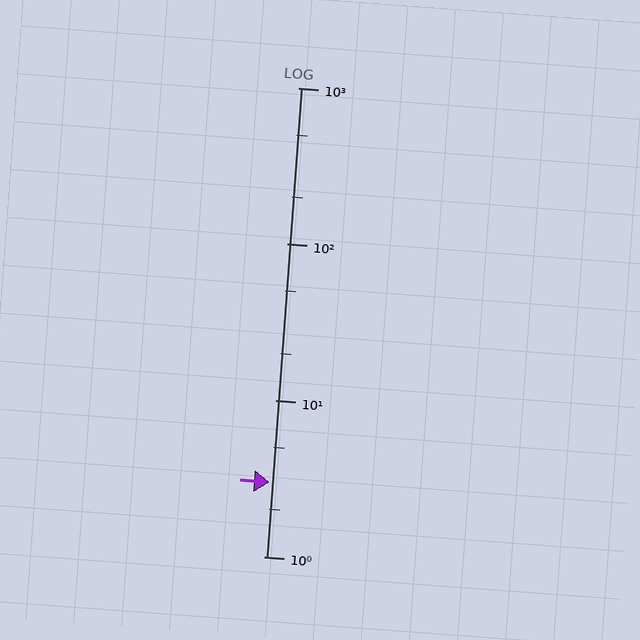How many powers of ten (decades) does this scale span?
The scale spans 3 decades, from 1 to 1000.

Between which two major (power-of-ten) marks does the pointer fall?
The pointer is between 1 and 10.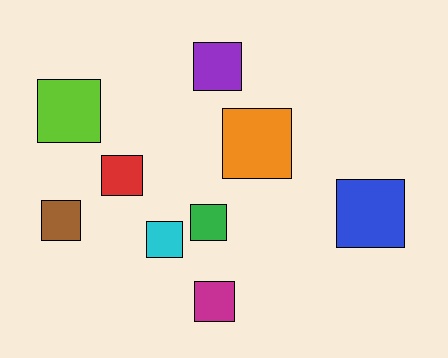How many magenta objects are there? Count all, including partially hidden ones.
There is 1 magenta object.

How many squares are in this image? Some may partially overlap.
There are 9 squares.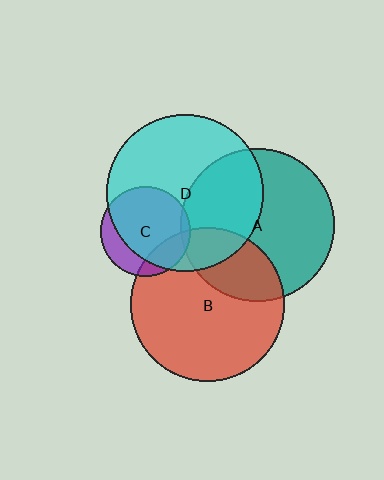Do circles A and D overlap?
Yes.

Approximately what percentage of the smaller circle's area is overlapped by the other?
Approximately 40%.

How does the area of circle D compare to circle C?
Approximately 3.0 times.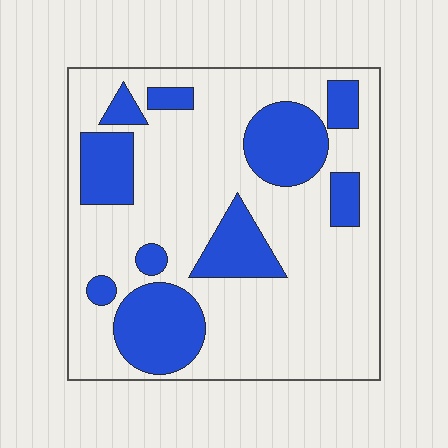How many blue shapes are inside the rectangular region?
10.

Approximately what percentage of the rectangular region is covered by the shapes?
Approximately 30%.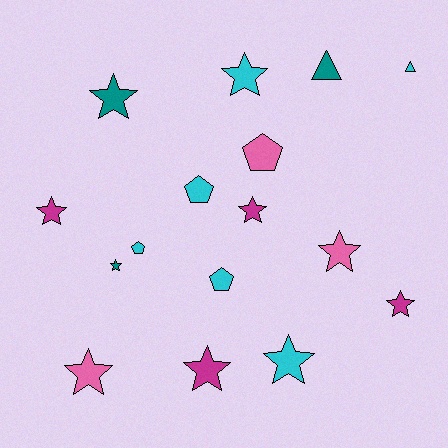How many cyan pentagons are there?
There are 3 cyan pentagons.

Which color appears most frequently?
Cyan, with 6 objects.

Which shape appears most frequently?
Star, with 10 objects.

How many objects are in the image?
There are 16 objects.